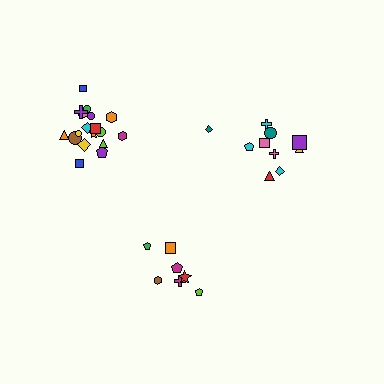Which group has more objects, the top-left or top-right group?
The top-left group.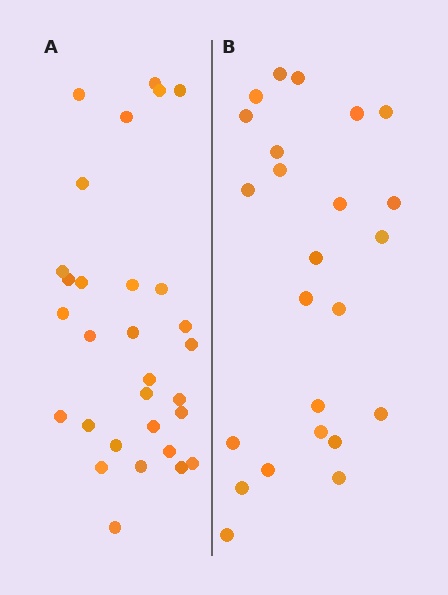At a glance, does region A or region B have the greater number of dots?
Region A (the left region) has more dots.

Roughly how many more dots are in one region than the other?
Region A has about 6 more dots than region B.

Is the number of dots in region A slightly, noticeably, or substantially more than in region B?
Region A has noticeably more, but not dramatically so. The ratio is roughly 1.2 to 1.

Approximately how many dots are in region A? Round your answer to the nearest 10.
About 30 dots.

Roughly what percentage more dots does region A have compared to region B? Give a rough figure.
About 25% more.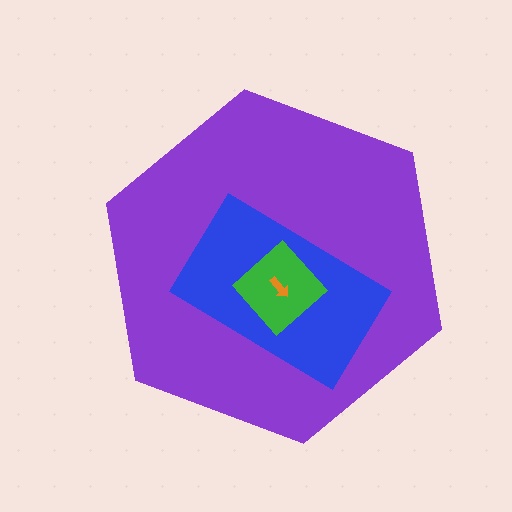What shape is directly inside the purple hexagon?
The blue rectangle.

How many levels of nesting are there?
4.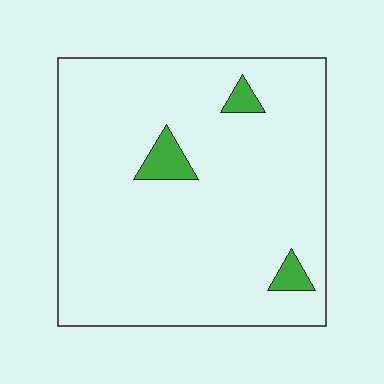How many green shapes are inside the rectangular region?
3.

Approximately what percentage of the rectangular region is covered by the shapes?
Approximately 5%.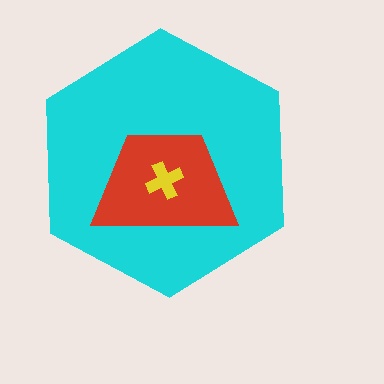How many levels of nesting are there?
3.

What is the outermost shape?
The cyan hexagon.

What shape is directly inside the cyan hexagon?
The red trapezoid.